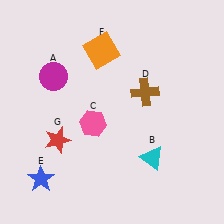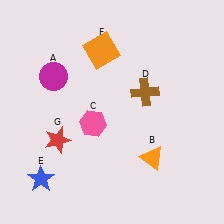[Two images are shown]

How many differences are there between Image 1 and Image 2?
There is 1 difference between the two images.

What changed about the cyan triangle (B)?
In Image 1, B is cyan. In Image 2, it changed to orange.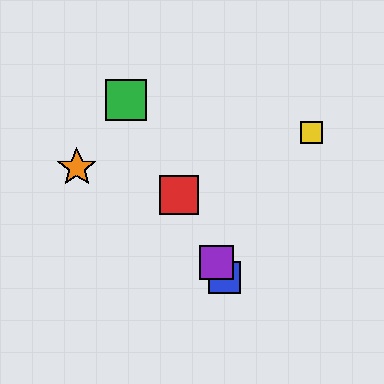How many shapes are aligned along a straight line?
4 shapes (the red square, the blue square, the green square, the purple square) are aligned along a straight line.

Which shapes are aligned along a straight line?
The red square, the blue square, the green square, the purple square are aligned along a straight line.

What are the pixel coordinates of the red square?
The red square is at (179, 195).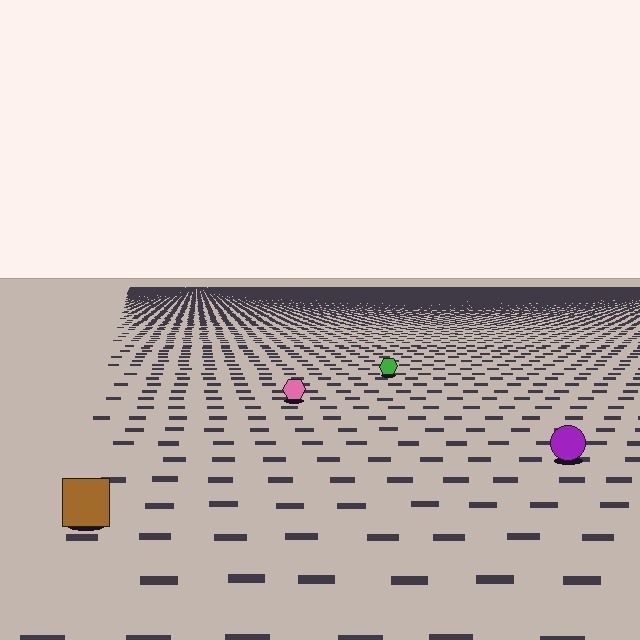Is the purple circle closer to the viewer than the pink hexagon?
Yes. The purple circle is closer — you can tell from the texture gradient: the ground texture is coarser near it.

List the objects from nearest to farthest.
From nearest to farthest: the brown square, the purple circle, the pink hexagon, the green hexagon.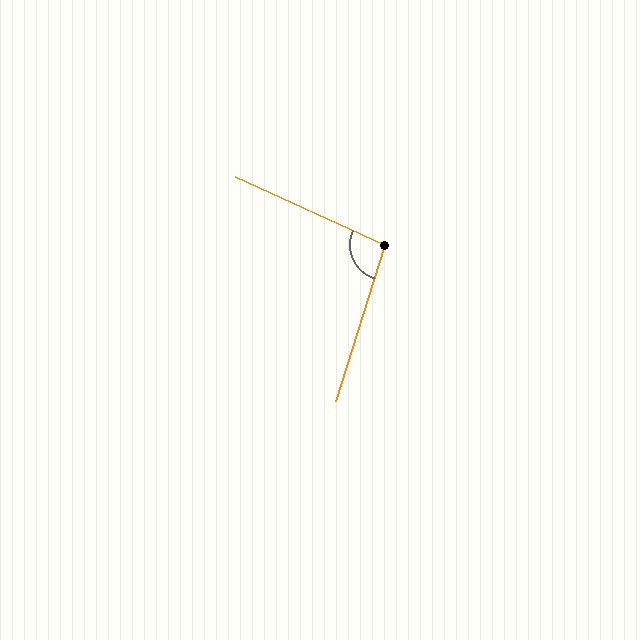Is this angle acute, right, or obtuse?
It is obtuse.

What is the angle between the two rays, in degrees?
Approximately 97 degrees.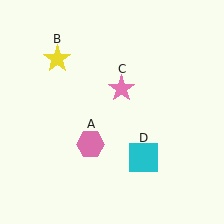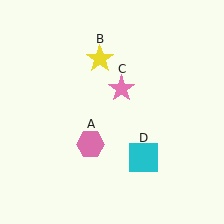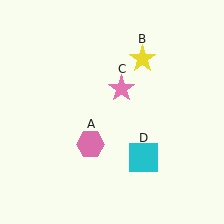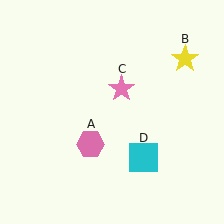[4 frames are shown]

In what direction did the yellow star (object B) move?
The yellow star (object B) moved right.